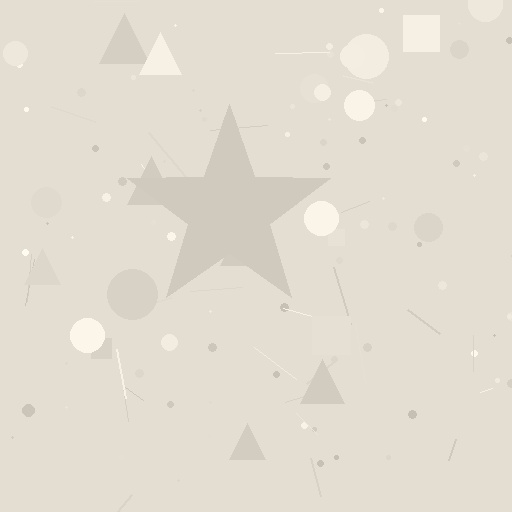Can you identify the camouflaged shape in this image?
The camouflaged shape is a star.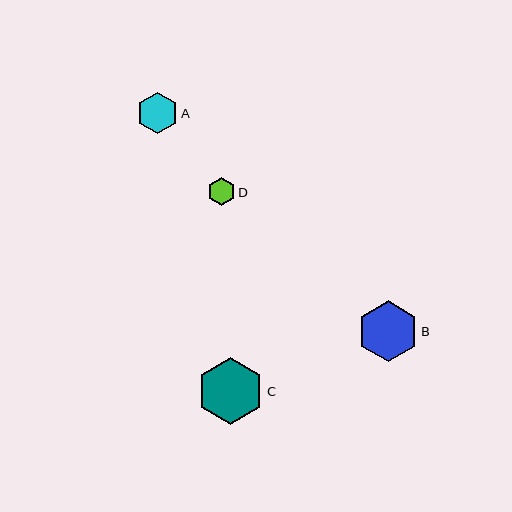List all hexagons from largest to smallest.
From largest to smallest: C, B, A, D.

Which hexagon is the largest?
Hexagon C is the largest with a size of approximately 67 pixels.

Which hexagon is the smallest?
Hexagon D is the smallest with a size of approximately 28 pixels.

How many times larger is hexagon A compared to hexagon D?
Hexagon A is approximately 1.5 times the size of hexagon D.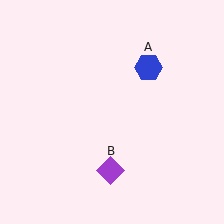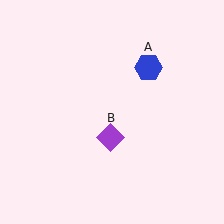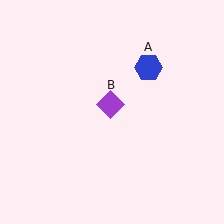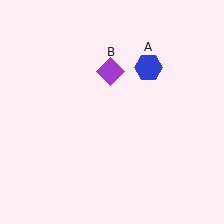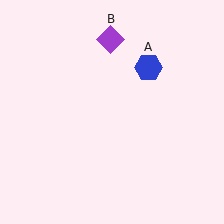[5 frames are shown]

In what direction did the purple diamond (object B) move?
The purple diamond (object B) moved up.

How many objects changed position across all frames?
1 object changed position: purple diamond (object B).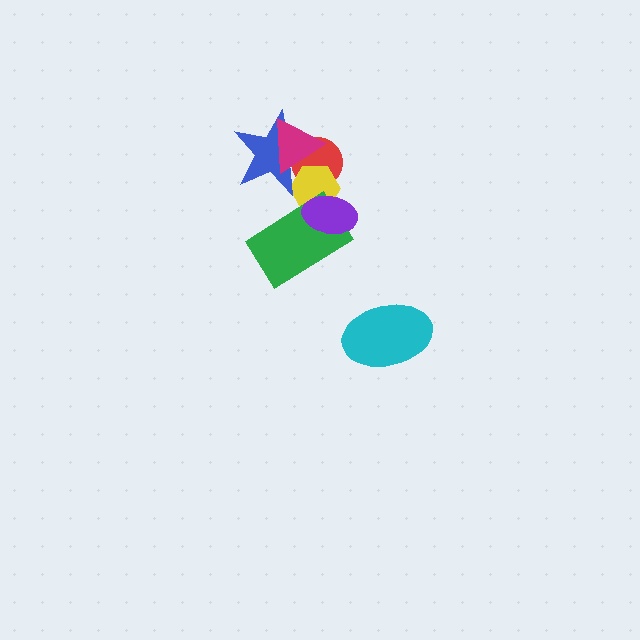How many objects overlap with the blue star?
3 objects overlap with the blue star.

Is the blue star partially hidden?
Yes, it is partially covered by another shape.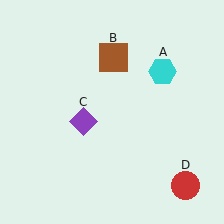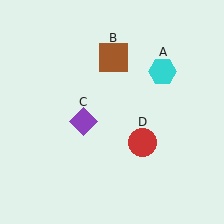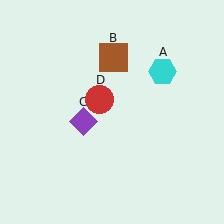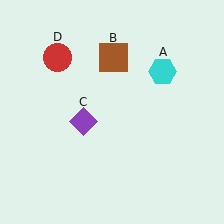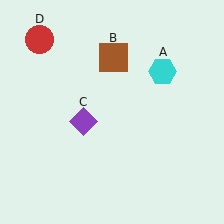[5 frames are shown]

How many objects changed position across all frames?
1 object changed position: red circle (object D).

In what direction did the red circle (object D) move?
The red circle (object D) moved up and to the left.